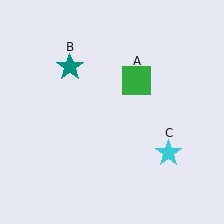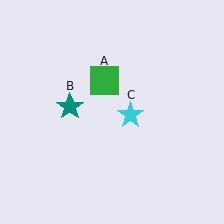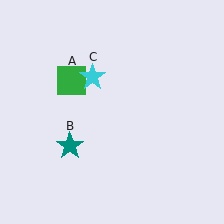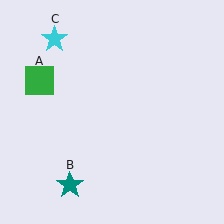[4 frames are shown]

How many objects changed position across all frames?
3 objects changed position: green square (object A), teal star (object B), cyan star (object C).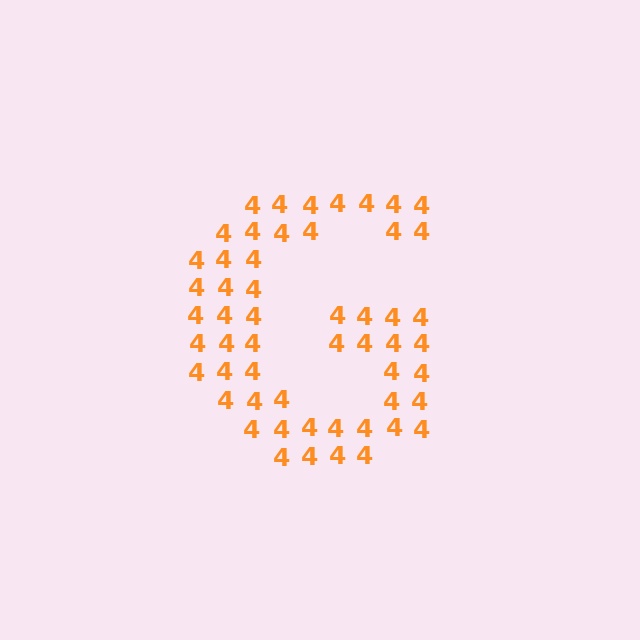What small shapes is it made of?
It is made of small digit 4's.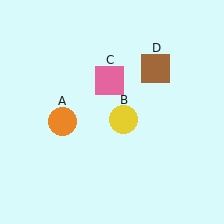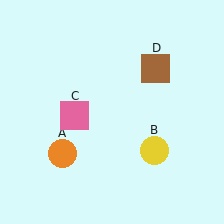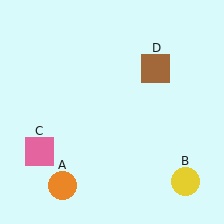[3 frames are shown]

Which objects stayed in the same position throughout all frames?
Brown square (object D) remained stationary.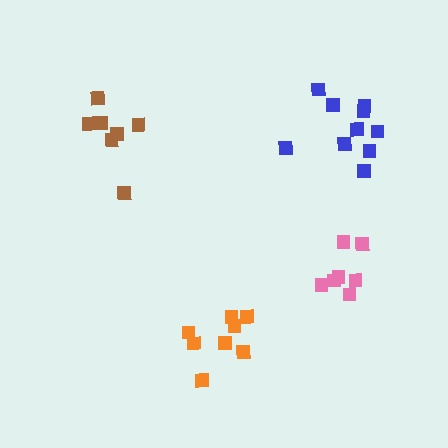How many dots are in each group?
Group 1: 7 dots, Group 2: 10 dots, Group 3: 8 dots, Group 4: 7 dots (32 total).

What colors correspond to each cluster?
The clusters are colored: pink, blue, orange, brown.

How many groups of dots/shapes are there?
There are 4 groups.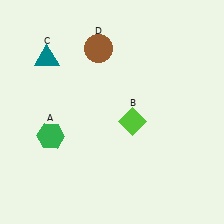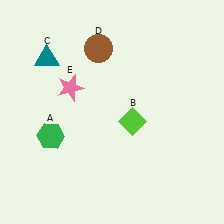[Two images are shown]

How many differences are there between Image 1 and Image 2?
There is 1 difference between the two images.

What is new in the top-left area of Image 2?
A pink star (E) was added in the top-left area of Image 2.